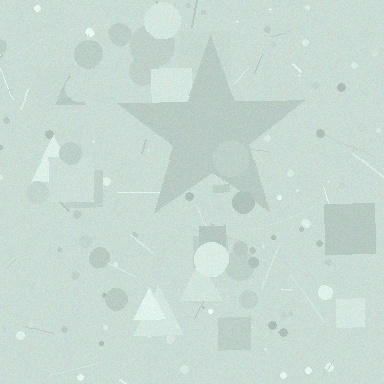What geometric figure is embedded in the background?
A star is embedded in the background.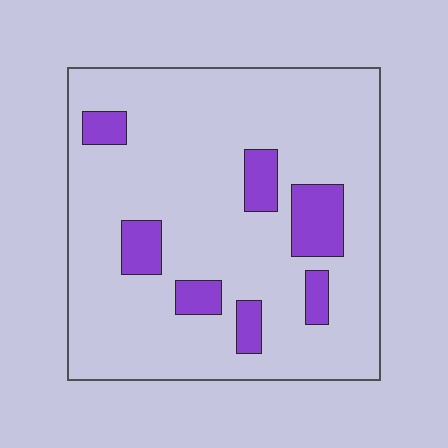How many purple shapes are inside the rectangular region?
7.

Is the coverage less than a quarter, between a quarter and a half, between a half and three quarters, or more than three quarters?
Less than a quarter.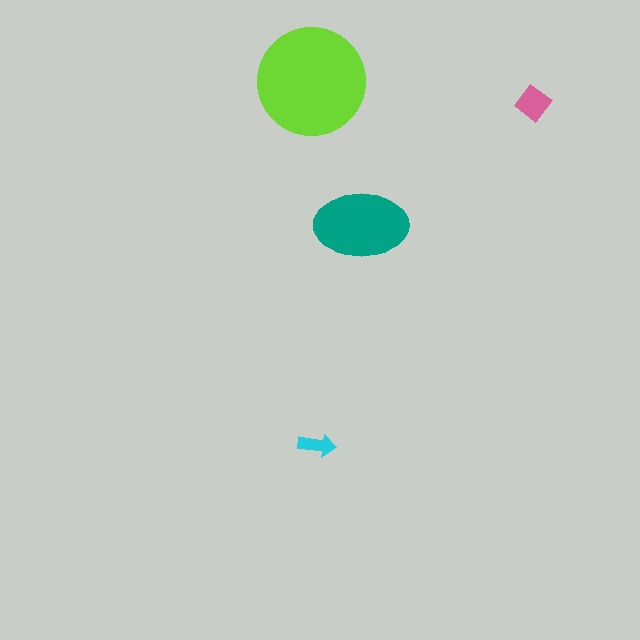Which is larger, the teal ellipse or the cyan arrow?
The teal ellipse.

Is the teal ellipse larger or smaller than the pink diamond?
Larger.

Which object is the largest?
The lime circle.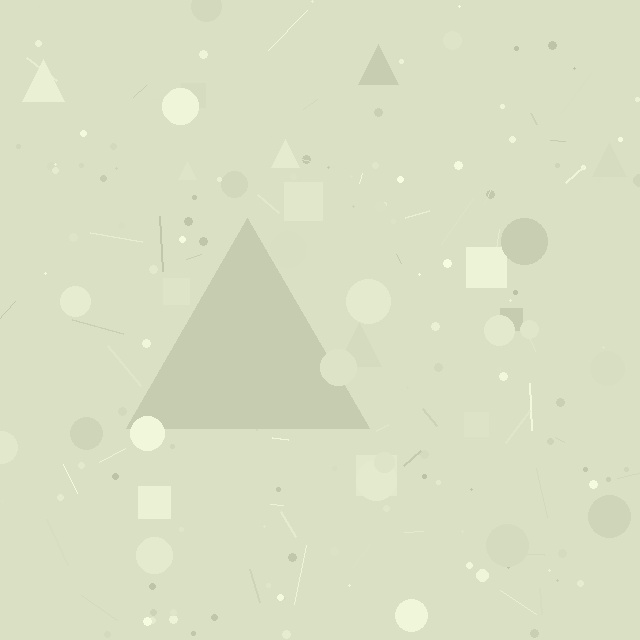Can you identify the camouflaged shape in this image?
The camouflaged shape is a triangle.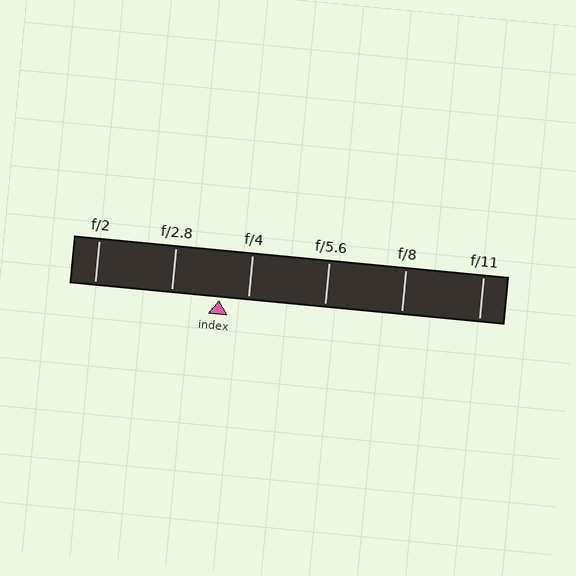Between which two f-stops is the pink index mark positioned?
The index mark is between f/2.8 and f/4.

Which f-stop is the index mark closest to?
The index mark is closest to f/4.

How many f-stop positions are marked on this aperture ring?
There are 6 f-stop positions marked.